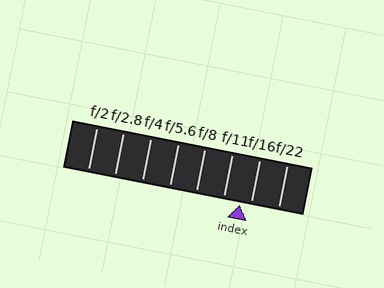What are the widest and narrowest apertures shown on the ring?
The widest aperture shown is f/2 and the narrowest is f/22.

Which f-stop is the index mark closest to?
The index mark is closest to f/16.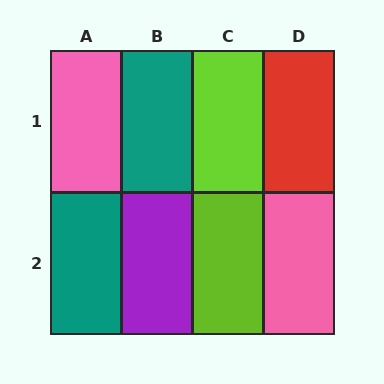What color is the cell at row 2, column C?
Lime.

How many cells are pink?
2 cells are pink.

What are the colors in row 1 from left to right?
Pink, teal, lime, red.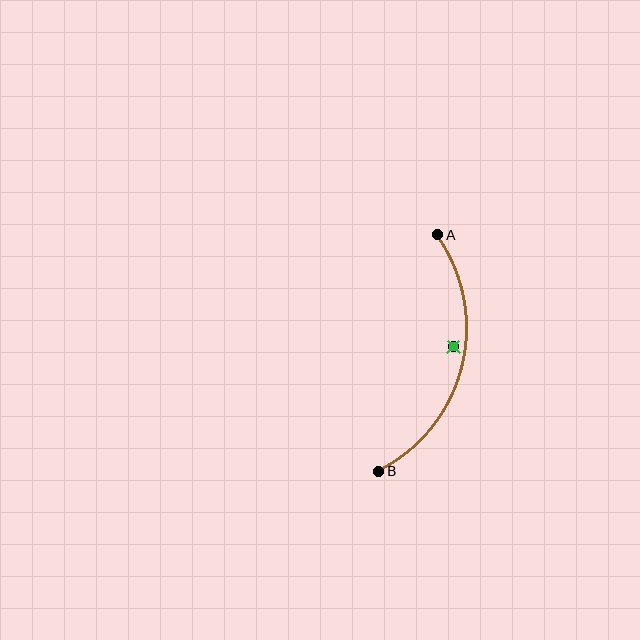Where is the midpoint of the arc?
The arc midpoint is the point on the curve farthest from the straight line joining A and B. It sits to the right of that line.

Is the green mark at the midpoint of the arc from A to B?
No — the green mark does not lie on the arc at all. It sits slightly inside the curve.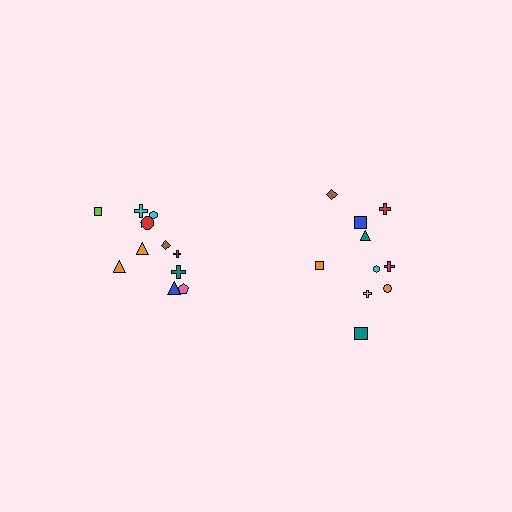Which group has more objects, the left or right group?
The left group.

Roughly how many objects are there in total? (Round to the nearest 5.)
Roughly 20 objects in total.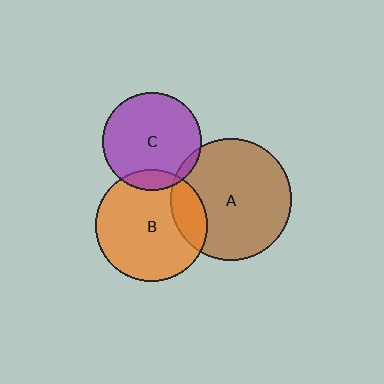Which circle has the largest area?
Circle A (brown).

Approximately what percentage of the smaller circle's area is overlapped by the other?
Approximately 5%.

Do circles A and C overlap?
Yes.